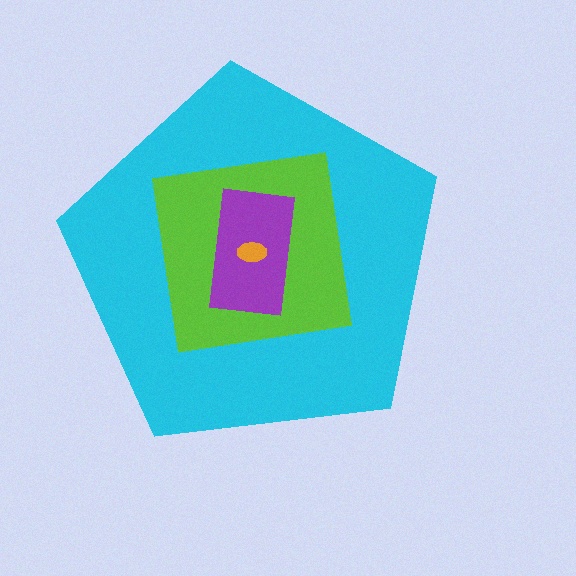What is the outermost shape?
The cyan pentagon.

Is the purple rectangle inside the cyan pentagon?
Yes.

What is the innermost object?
The orange ellipse.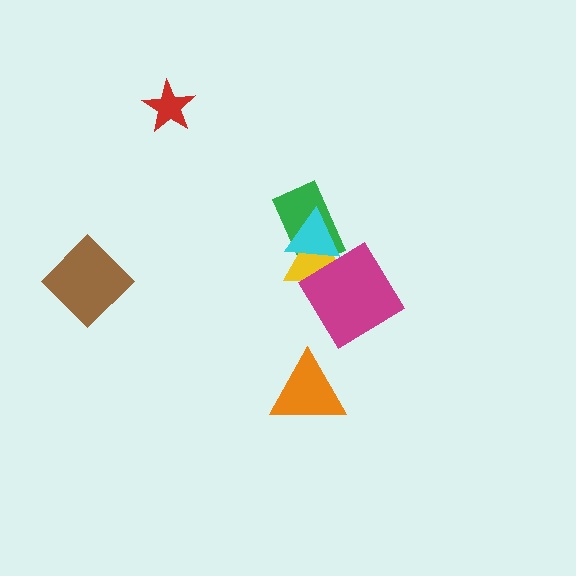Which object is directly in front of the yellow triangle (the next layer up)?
The cyan triangle is directly in front of the yellow triangle.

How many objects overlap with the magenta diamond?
1 object overlaps with the magenta diamond.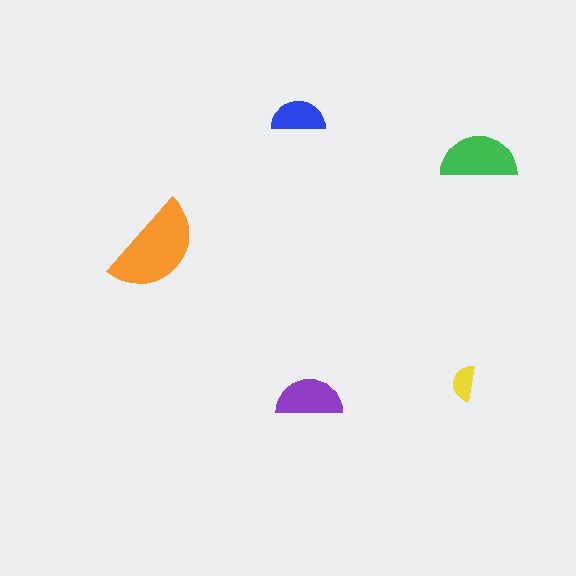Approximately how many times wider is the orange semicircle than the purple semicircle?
About 1.5 times wider.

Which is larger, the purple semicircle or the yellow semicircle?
The purple one.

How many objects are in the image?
There are 5 objects in the image.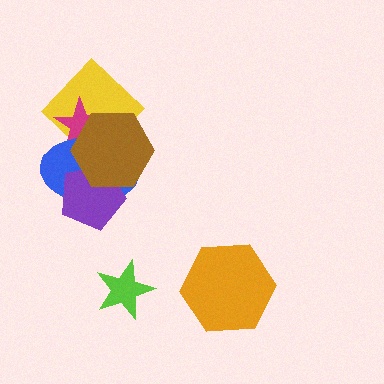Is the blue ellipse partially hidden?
Yes, it is partially covered by another shape.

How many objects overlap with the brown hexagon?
4 objects overlap with the brown hexagon.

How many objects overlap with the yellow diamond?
3 objects overlap with the yellow diamond.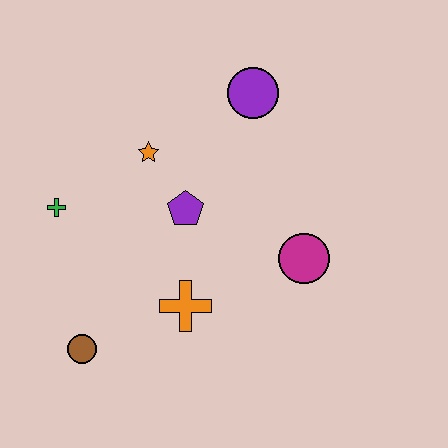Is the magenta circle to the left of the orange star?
No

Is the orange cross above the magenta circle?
No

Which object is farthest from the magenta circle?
The green cross is farthest from the magenta circle.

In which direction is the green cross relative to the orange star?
The green cross is to the left of the orange star.